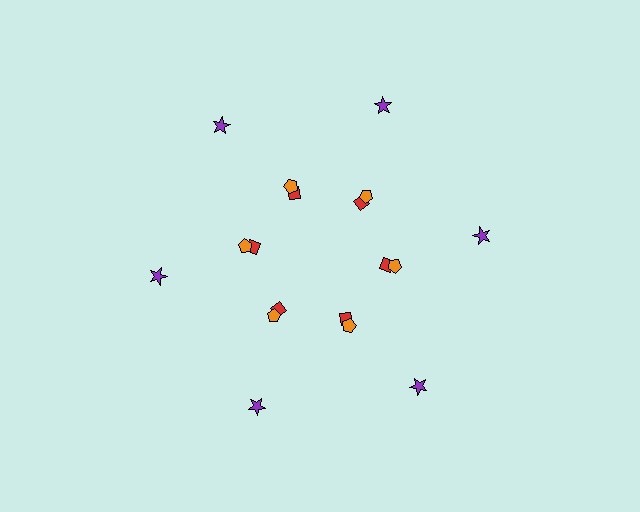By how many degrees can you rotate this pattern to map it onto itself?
The pattern maps onto itself every 60 degrees of rotation.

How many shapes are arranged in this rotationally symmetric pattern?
There are 18 shapes, arranged in 6 groups of 3.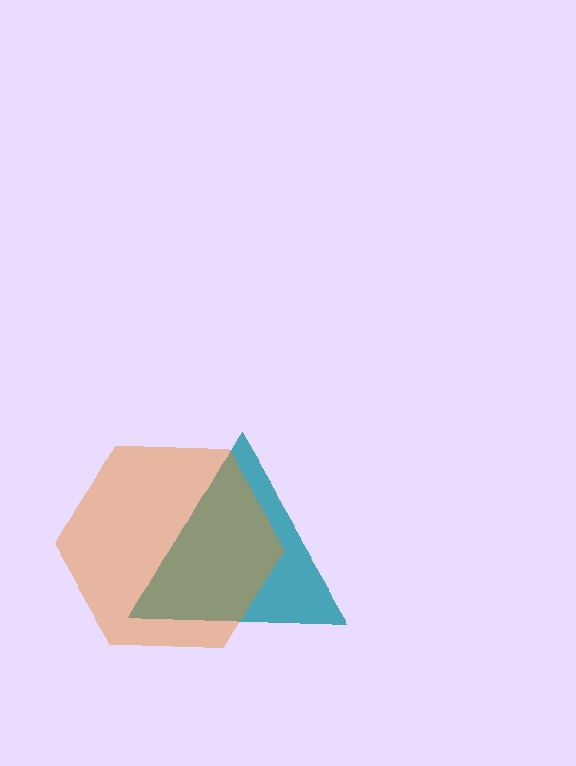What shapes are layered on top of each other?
The layered shapes are: a teal triangle, an orange hexagon.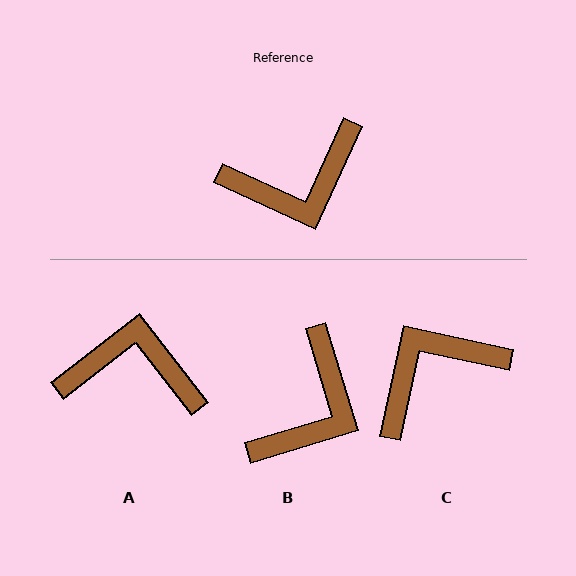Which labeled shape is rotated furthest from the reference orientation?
C, about 167 degrees away.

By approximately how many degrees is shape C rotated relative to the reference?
Approximately 167 degrees clockwise.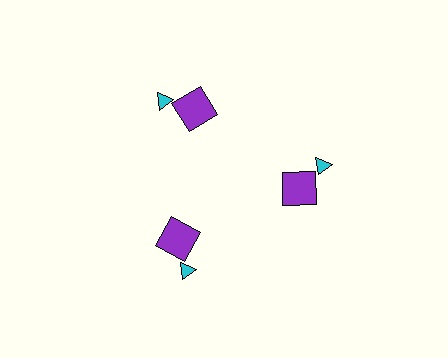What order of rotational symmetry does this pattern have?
This pattern has 3-fold rotational symmetry.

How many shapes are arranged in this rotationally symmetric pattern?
There are 6 shapes, arranged in 3 groups of 2.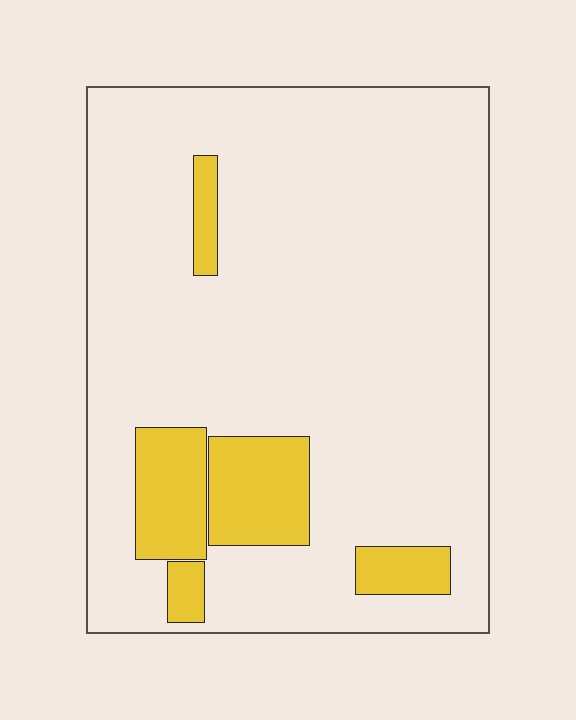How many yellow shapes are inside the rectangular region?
5.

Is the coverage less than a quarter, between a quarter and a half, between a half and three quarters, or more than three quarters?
Less than a quarter.